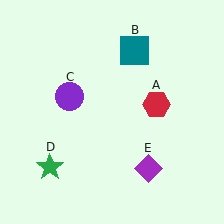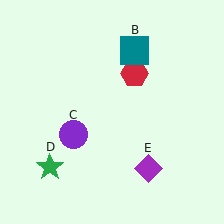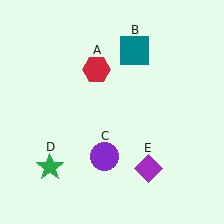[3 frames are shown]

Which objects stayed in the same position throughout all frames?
Teal square (object B) and green star (object D) and purple diamond (object E) remained stationary.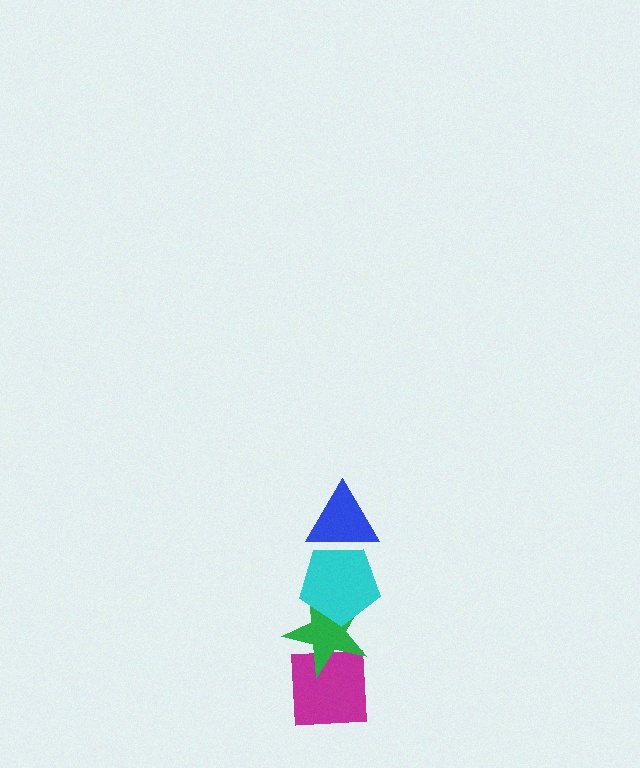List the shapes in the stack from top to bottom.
From top to bottom: the blue triangle, the cyan pentagon, the green star, the magenta square.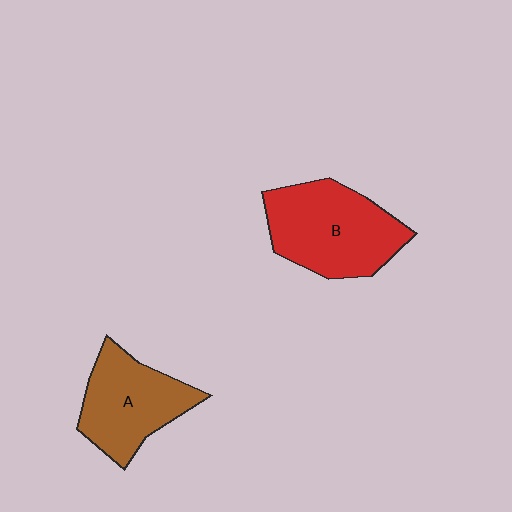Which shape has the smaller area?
Shape A (brown).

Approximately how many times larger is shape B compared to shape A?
Approximately 1.2 times.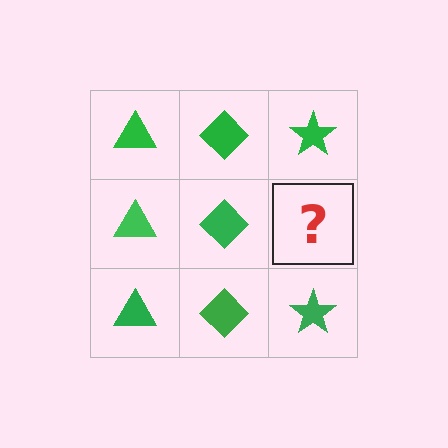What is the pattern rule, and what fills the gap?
The rule is that each column has a consistent shape. The gap should be filled with a green star.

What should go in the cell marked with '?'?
The missing cell should contain a green star.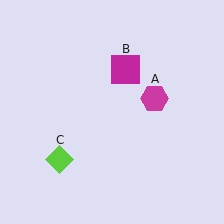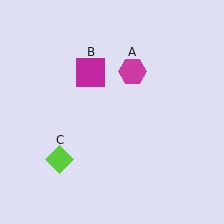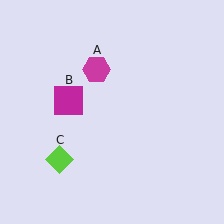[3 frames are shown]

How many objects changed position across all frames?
2 objects changed position: magenta hexagon (object A), magenta square (object B).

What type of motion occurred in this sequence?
The magenta hexagon (object A), magenta square (object B) rotated counterclockwise around the center of the scene.